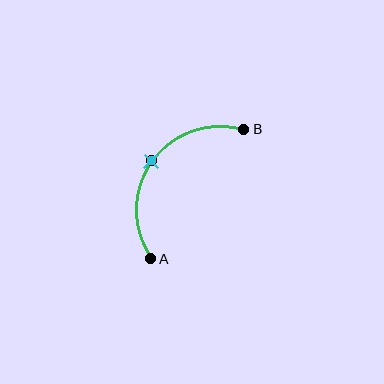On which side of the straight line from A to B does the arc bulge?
The arc bulges above and to the left of the straight line connecting A and B.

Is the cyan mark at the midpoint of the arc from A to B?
Yes. The cyan mark lies on the arc at equal arc-length from both A and B — it is the arc midpoint.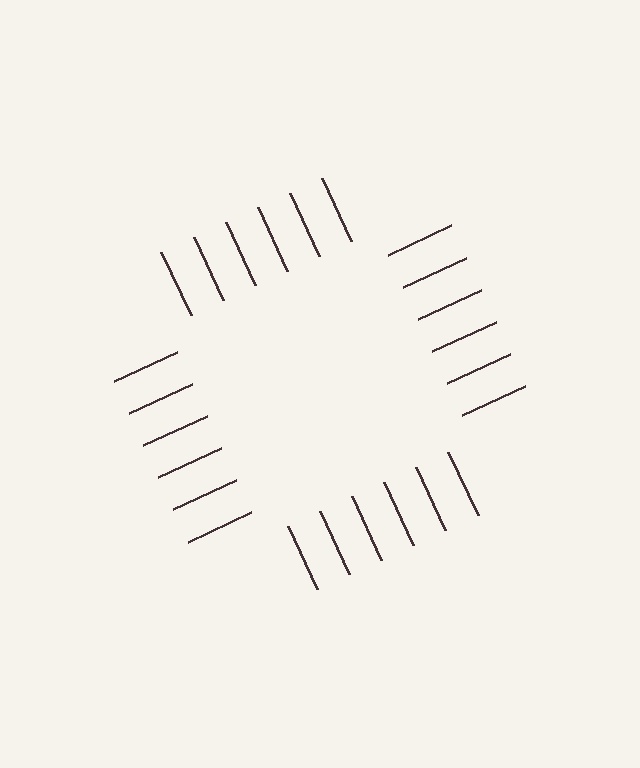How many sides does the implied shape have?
4 sides — the line-ends trace a square.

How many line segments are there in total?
24 — 6 along each of the 4 edges.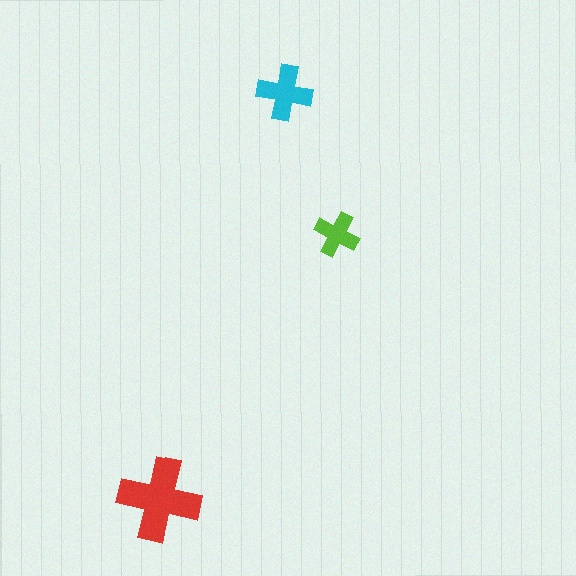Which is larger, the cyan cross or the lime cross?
The cyan one.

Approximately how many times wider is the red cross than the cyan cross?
About 1.5 times wider.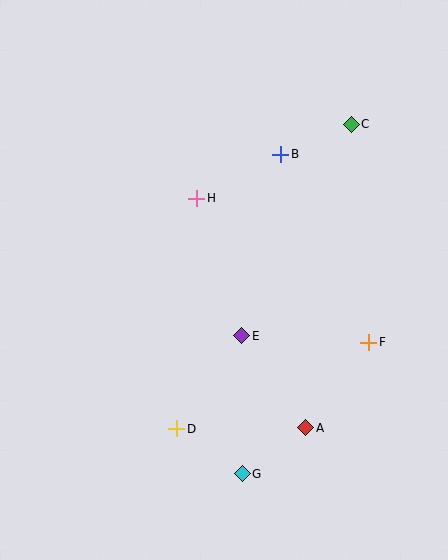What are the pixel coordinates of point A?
Point A is at (306, 428).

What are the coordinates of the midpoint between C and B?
The midpoint between C and B is at (316, 139).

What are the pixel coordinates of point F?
Point F is at (369, 342).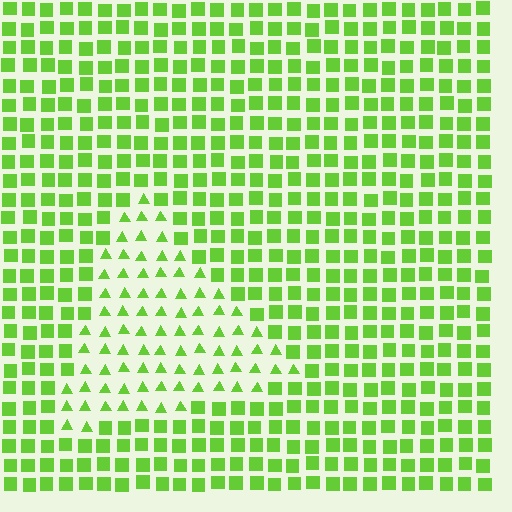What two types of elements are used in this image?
The image uses triangles inside the triangle region and squares outside it.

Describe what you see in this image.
The image is filled with small lime elements arranged in a uniform grid. A triangle-shaped region contains triangles, while the surrounding area contains squares. The boundary is defined purely by the change in element shape.